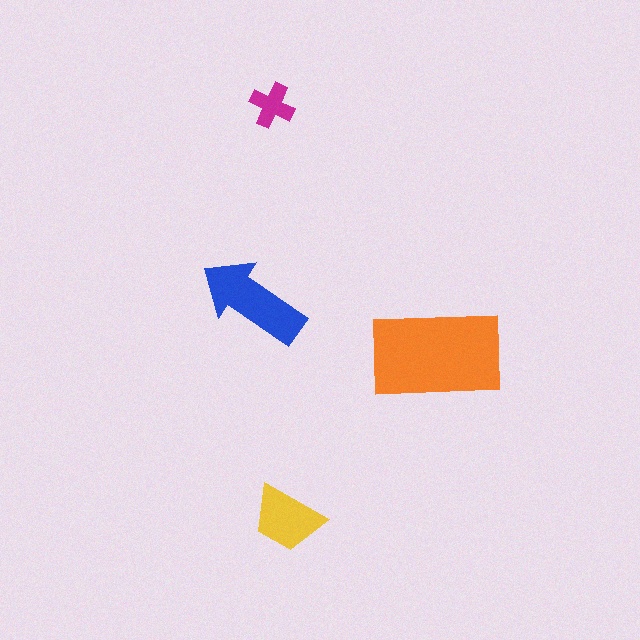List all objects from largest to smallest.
The orange rectangle, the blue arrow, the yellow trapezoid, the magenta cross.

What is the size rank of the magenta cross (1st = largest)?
4th.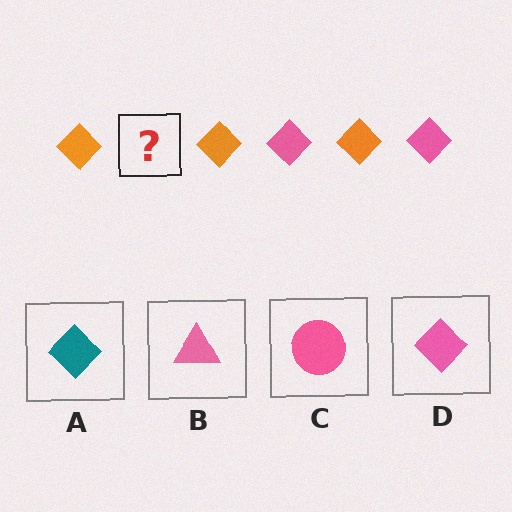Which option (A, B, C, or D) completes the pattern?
D.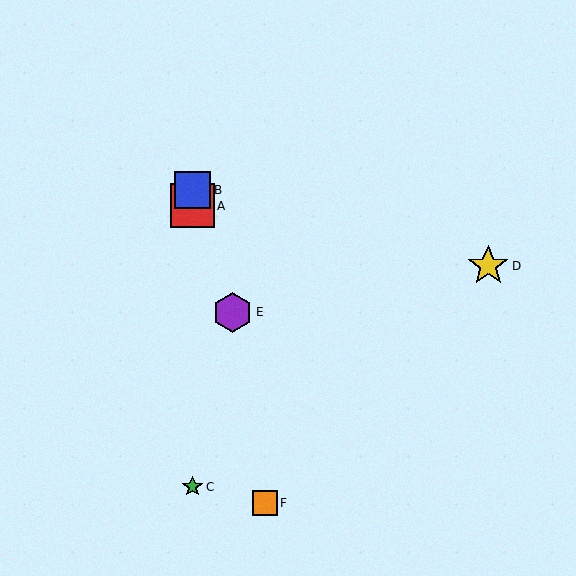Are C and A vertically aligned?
Yes, both are at x≈193.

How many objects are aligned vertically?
3 objects (A, B, C) are aligned vertically.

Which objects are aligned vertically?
Objects A, B, C are aligned vertically.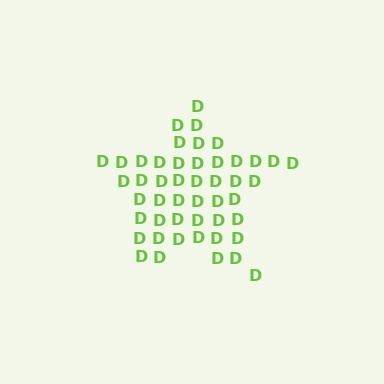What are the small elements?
The small elements are letter D's.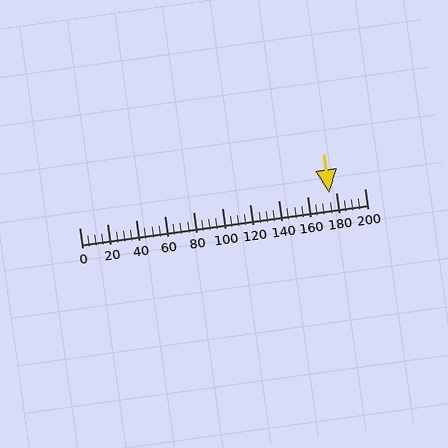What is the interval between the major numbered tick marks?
The major tick marks are spaced 20 units apart.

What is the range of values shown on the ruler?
The ruler shows values from 0 to 200.